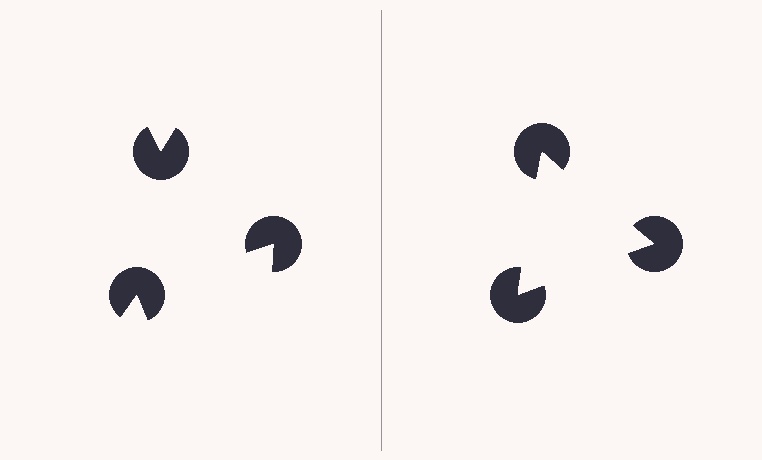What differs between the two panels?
The pac-man discs are positioned identically on both sides; only the wedge orientations differ. On the right they align to a triangle; on the left they are misaligned.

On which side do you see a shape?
An illusory triangle appears on the right side. On the left side the wedge cuts are rotated, so no coherent shape forms.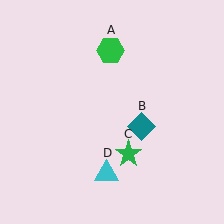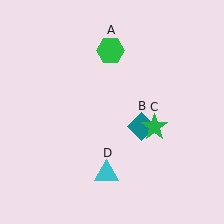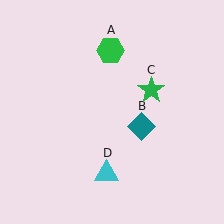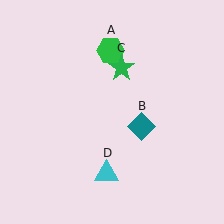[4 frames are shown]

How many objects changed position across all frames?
1 object changed position: green star (object C).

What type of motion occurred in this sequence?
The green star (object C) rotated counterclockwise around the center of the scene.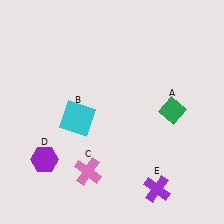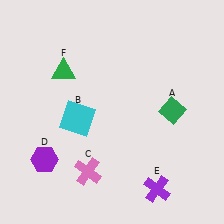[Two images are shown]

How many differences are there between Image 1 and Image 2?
There is 1 difference between the two images.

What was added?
A green triangle (F) was added in Image 2.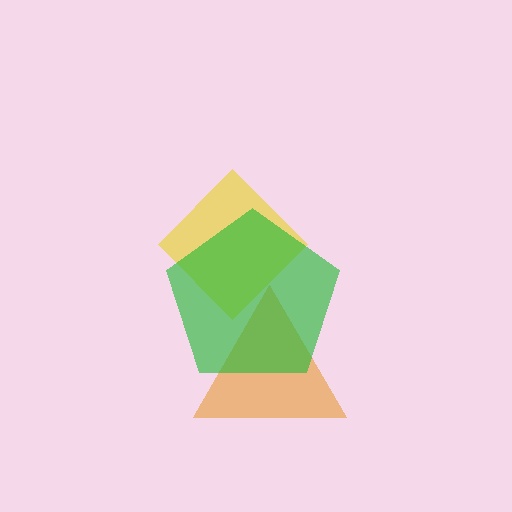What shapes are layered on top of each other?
The layered shapes are: a yellow diamond, an orange triangle, a green pentagon.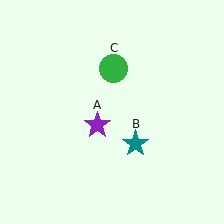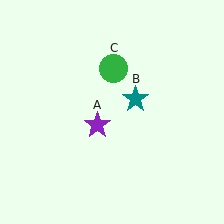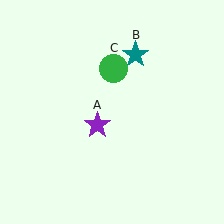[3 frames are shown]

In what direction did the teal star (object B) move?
The teal star (object B) moved up.